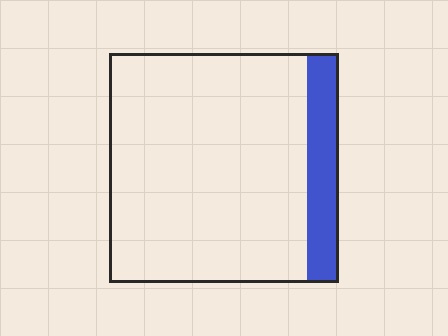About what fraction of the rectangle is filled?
About one eighth (1/8).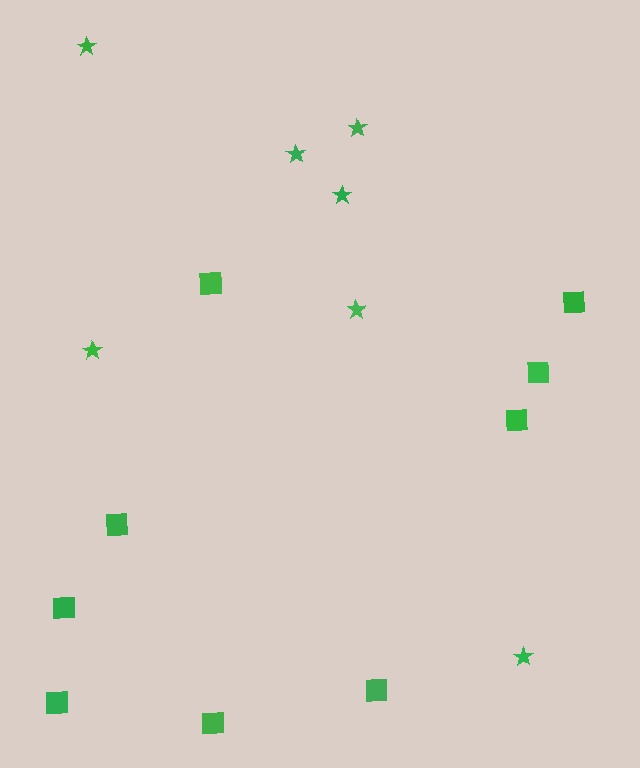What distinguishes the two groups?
There are 2 groups: one group of squares (9) and one group of stars (7).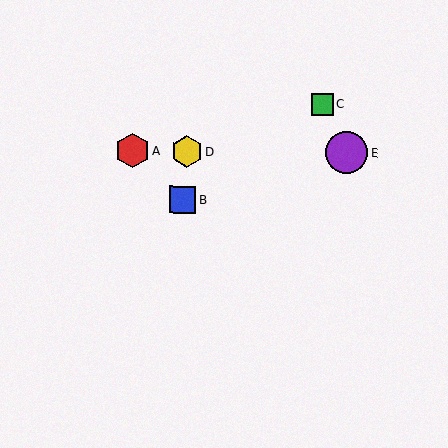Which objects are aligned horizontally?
Objects A, D, E are aligned horizontally.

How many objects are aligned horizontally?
3 objects (A, D, E) are aligned horizontally.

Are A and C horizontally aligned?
No, A is at y≈151 and C is at y≈104.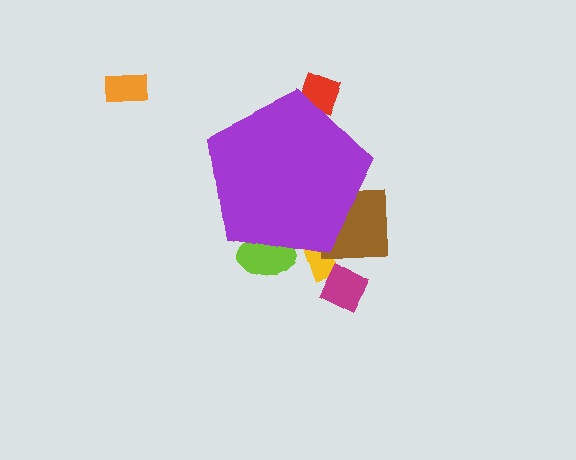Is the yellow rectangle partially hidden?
Yes, the yellow rectangle is partially hidden behind the purple pentagon.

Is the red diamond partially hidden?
Yes, the red diamond is partially hidden behind the purple pentagon.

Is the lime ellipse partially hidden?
Yes, the lime ellipse is partially hidden behind the purple pentagon.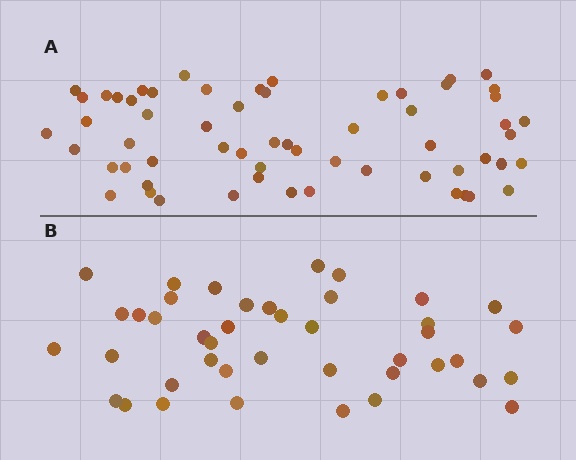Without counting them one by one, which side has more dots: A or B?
Region A (the top region) has more dots.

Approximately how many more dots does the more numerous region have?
Region A has approximately 20 more dots than region B.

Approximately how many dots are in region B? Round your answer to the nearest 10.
About 40 dots. (The exact count is 42, which rounds to 40.)